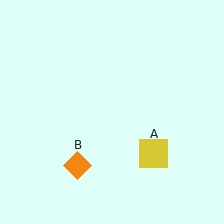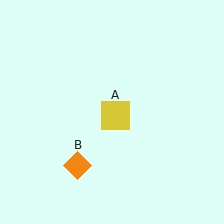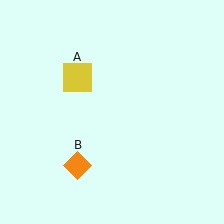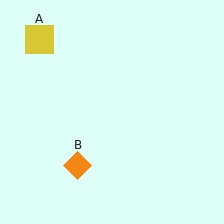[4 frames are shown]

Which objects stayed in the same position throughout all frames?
Orange diamond (object B) remained stationary.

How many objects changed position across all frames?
1 object changed position: yellow square (object A).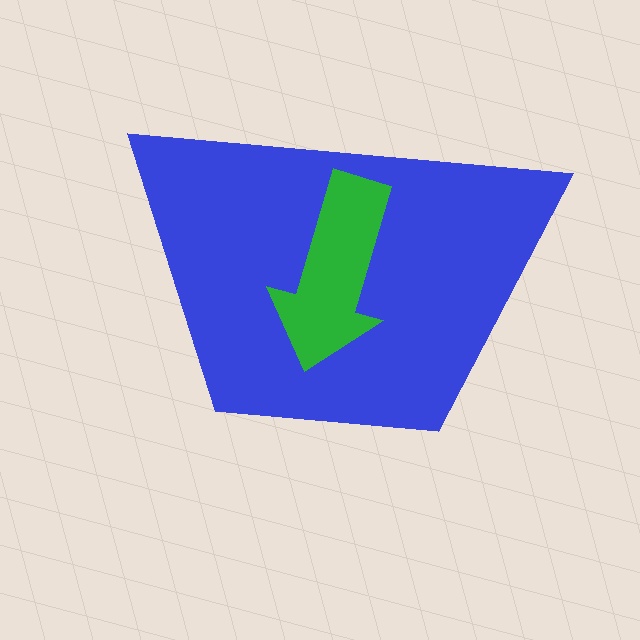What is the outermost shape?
The blue trapezoid.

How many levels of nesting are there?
2.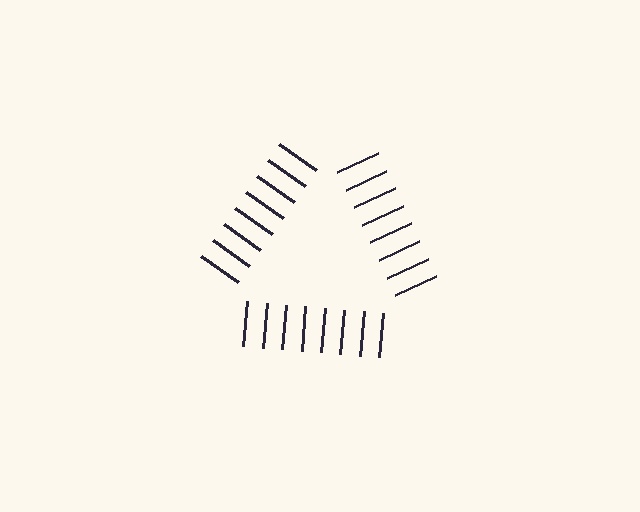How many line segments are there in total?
24 — 8 along each of the 3 edges.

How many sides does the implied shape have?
3 sides — the line-ends trace a triangle.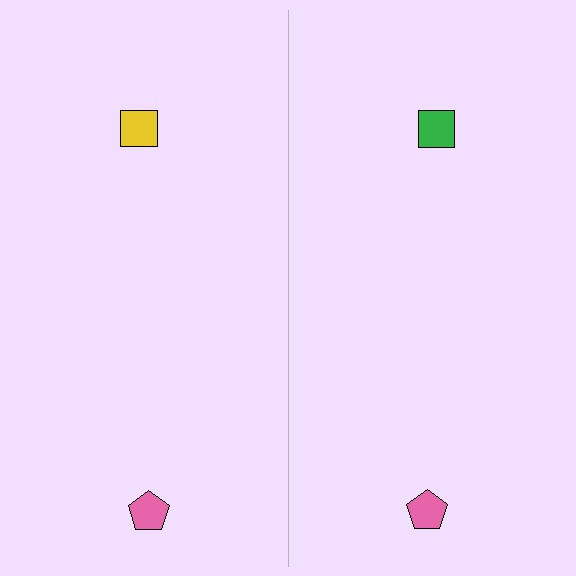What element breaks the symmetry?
The green square on the right side breaks the symmetry — its mirror counterpart is yellow.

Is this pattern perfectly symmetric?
No, the pattern is not perfectly symmetric. The green square on the right side breaks the symmetry — its mirror counterpart is yellow.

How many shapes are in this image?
There are 4 shapes in this image.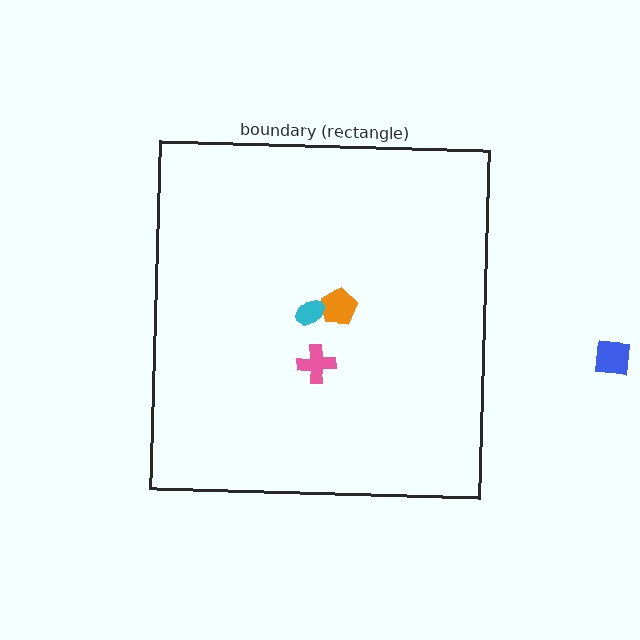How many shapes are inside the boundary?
3 inside, 1 outside.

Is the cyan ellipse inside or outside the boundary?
Inside.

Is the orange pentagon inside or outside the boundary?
Inside.